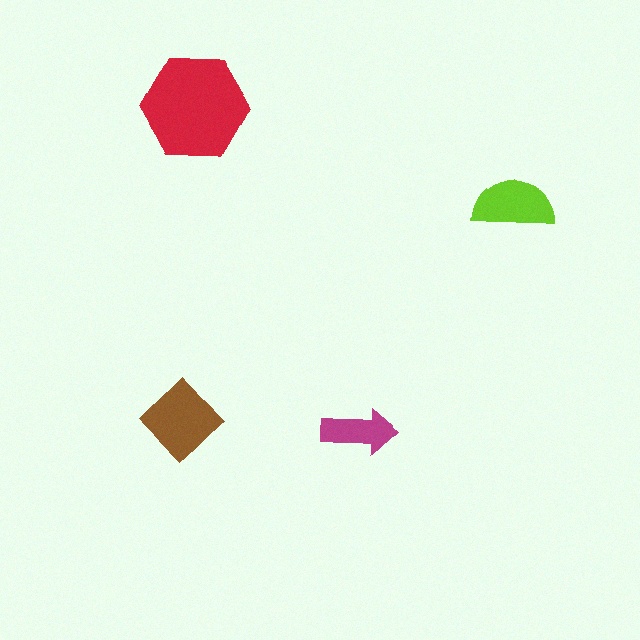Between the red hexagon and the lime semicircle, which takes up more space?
The red hexagon.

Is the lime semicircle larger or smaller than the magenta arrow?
Larger.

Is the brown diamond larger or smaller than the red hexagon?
Smaller.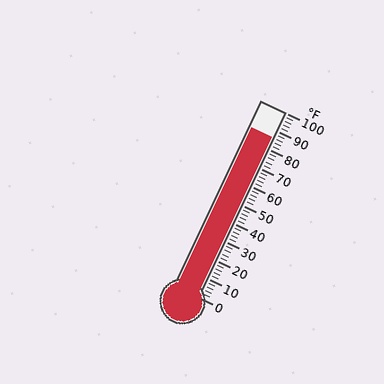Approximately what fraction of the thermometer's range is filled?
The thermometer is filled to approximately 85% of its range.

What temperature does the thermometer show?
The thermometer shows approximately 86°F.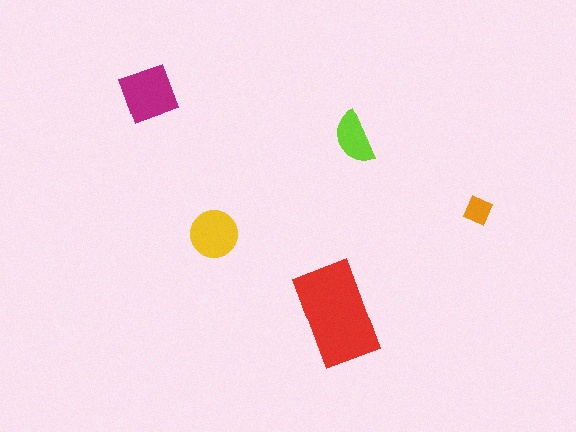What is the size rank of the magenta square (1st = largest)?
2nd.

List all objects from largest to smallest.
The red rectangle, the magenta square, the yellow circle, the lime semicircle, the orange diamond.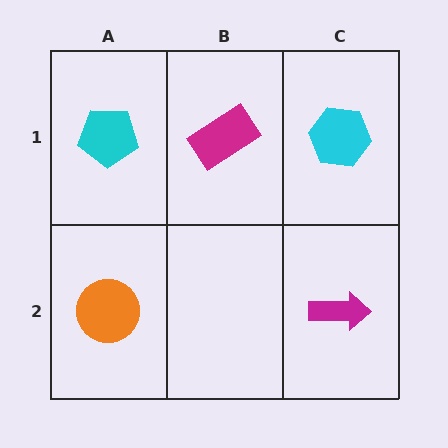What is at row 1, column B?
A magenta rectangle.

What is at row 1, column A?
A cyan pentagon.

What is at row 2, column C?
A magenta arrow.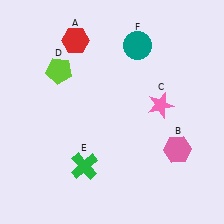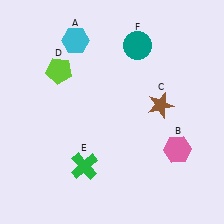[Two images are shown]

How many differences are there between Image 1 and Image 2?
There are 2 differences between the two images.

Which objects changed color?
A changed from red to cyan. C changed from pink to brown.